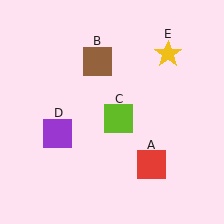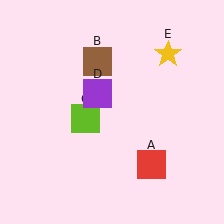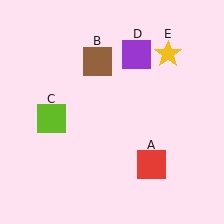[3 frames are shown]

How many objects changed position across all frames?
2 objects changed position: lime square (object C), purple square (object D).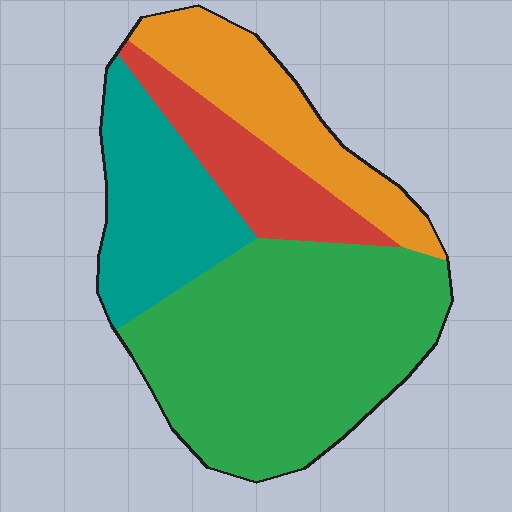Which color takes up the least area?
Red, at roughly 15%.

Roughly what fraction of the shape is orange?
Orange covers 18% of the shape.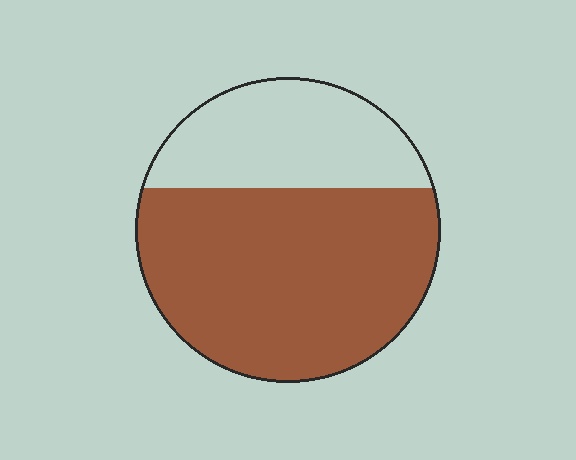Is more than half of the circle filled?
Yes.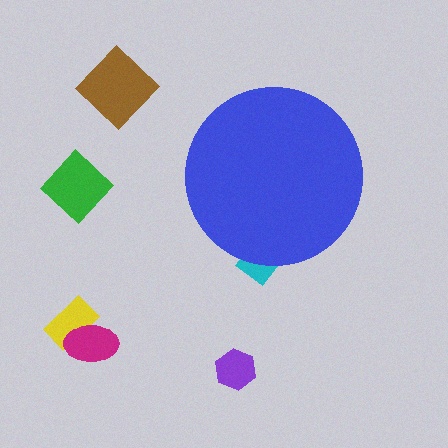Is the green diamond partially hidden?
No, the green diamond is fully visible.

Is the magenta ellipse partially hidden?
No, the magenta ellipse is fully visible.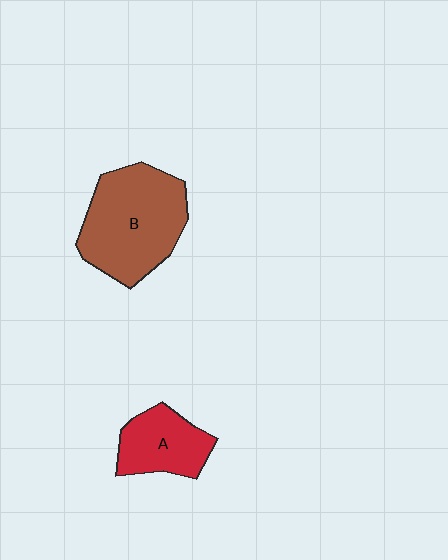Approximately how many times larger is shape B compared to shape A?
Approximately 1.9 times.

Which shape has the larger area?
Shape B (brown).